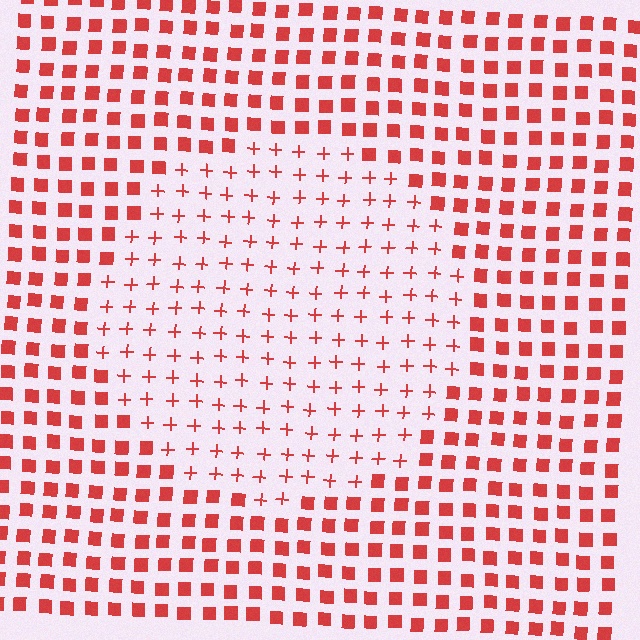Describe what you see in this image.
The image is filled with small red elements arranged in a uniform grid. A circle-shaped region contains plus signs, while the surrounding area contains squares. The boundary is defined purely by the change in element shape.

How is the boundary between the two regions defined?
The boundary is defined by a change in element shape: plus signs inside vs. squares outside. All elements share the same color and spacing.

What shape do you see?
I see a circle.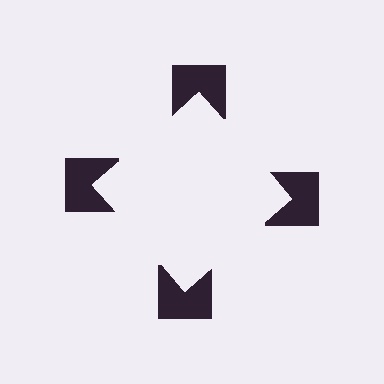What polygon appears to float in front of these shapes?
An illusory square — its edges are inferred from the aligned wedge cuts in the notched squares, not physically drawn.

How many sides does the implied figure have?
4 sides.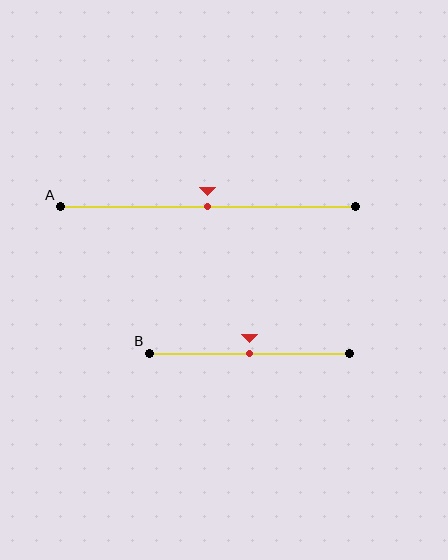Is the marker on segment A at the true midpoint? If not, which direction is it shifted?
Yes, the marker on segment A is at the true midpoint.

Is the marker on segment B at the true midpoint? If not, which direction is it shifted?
Yes, the marker on segment B is at the true midpoint.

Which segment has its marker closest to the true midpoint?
Segment A has its marker closest to the true midpoint.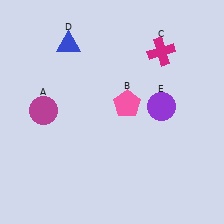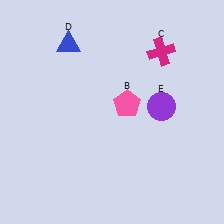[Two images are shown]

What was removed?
The magenta circle (A) was removed in Image 2.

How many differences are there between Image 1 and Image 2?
There is 1 difference between the two images.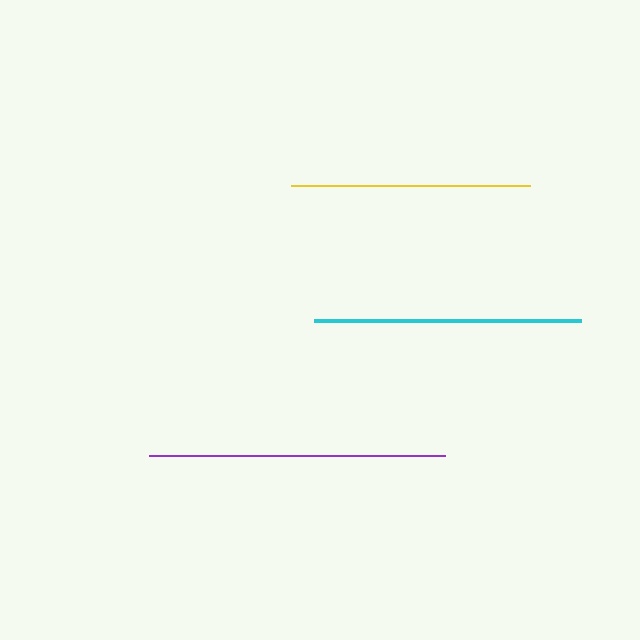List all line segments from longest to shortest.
From longest to shortest: purple, cyan, yellow.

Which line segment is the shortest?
The yellow line is the shortest at approximately 239 pixels.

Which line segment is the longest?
The purple line is the longest at approximately 296 pixels.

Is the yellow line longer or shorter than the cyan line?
The cyan line is longer than the yellow line.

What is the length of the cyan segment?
The cyan segment is approximately 267 pixels long.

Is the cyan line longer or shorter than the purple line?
The purple line is longer than the cyan line.